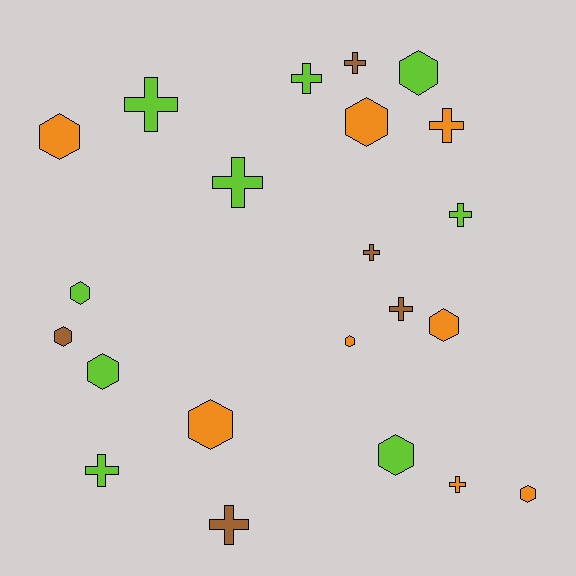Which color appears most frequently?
Lime, with 9 objects.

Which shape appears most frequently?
Hexagon, with 11 objects.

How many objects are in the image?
There are 22 objects.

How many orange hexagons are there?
There are 6 orange hexagons.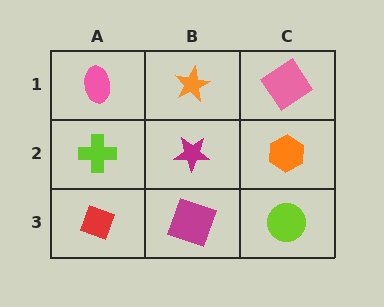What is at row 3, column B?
A magenta square.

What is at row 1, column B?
An orange star.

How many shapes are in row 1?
3 shapes.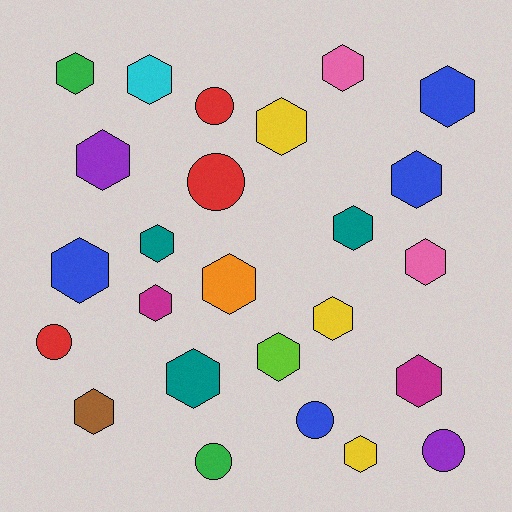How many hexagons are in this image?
There are 19 hexagons.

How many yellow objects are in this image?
There are 3 yellow objects.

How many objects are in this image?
There are 25 objects.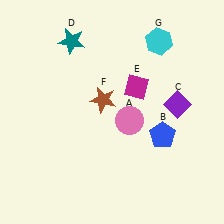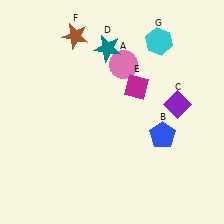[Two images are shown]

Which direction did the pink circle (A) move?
The pink circle (A) moved up.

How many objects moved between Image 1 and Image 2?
3 objects moved between the two images.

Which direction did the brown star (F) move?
The brown star (F) moved up.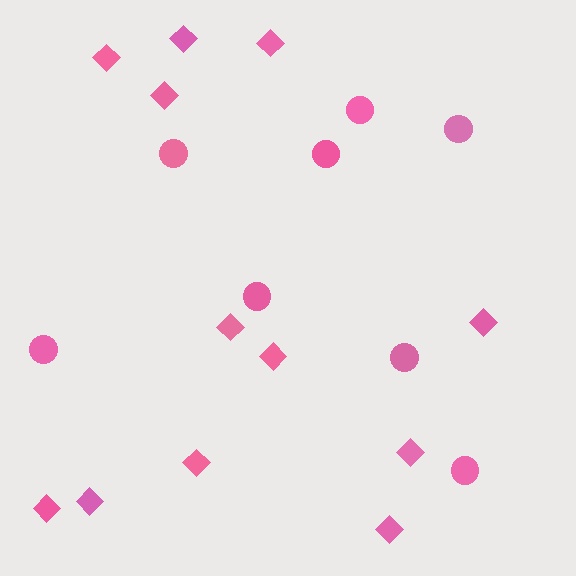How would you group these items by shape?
There are 2 groups: one group of diamonds (12) and one group of circles (8).